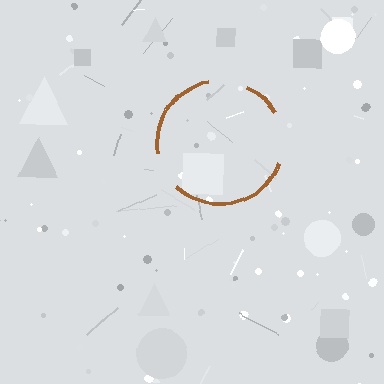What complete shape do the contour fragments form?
The contour fragments form a circle.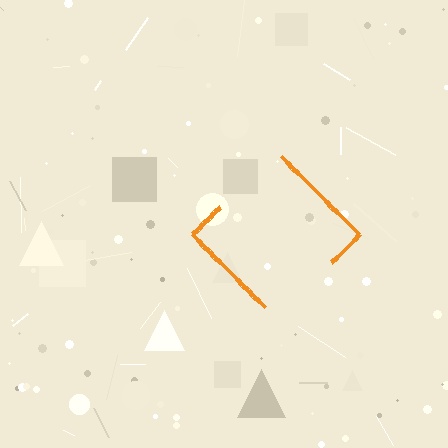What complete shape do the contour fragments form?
The contour fragments form a diamond.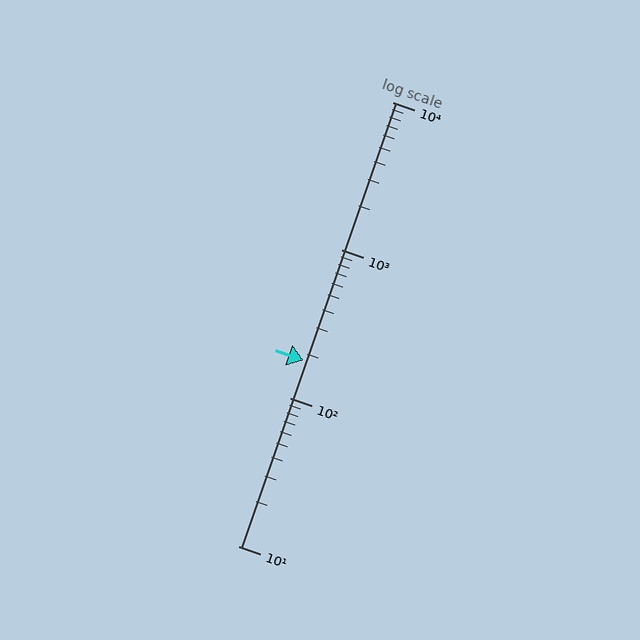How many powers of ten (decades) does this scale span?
The scale spans 3 decades, from 10 to 10000.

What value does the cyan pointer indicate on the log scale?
The pointer indicates approximately 180.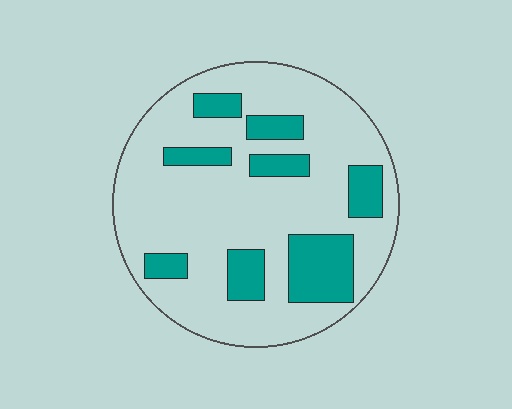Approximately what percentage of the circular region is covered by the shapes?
Approximately 25%.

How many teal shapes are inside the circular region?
8.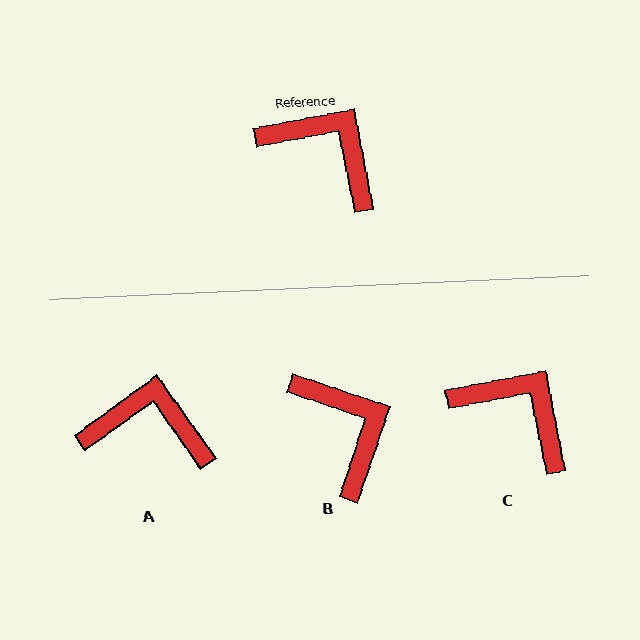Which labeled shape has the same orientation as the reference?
C.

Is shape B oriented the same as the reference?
No, it is off by about 29 degrees.